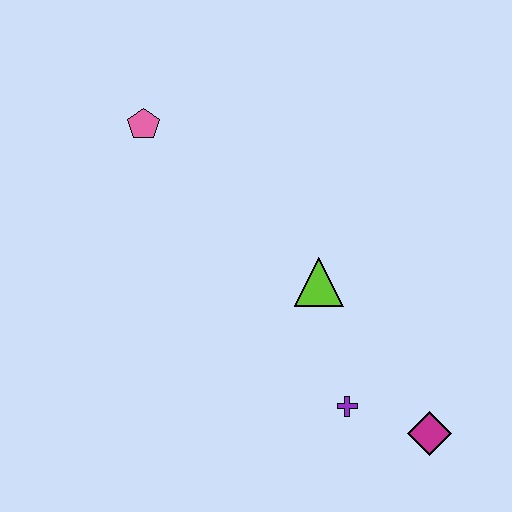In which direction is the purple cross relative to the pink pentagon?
The purple cross is below the pink pentagon.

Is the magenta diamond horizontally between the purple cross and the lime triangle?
No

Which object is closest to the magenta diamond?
The purple cross is closest to the magenta diamond.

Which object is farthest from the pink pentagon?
The magenta diamond is farthest from the pink pentagon.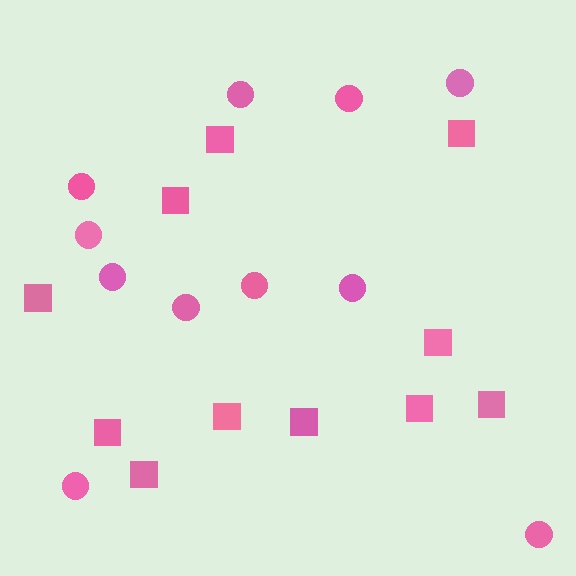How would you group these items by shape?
There are 2 groups: one group of circles (11) and one group of squares (11).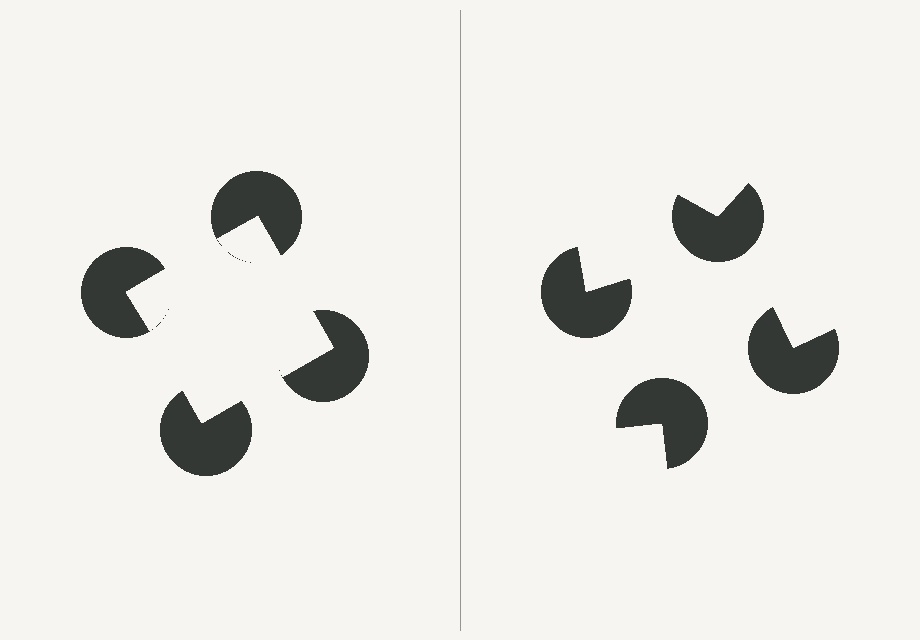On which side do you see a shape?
An illusory square appears on the left side. On the right side the wedge cuts are rotated, so no coherent shape forms.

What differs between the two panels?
The pac-man discs are positioned identically on both sides; only the wedge orientations differ. On the left they align to a square; on the right they are misaligned.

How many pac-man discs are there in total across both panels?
8 — 4 on each side.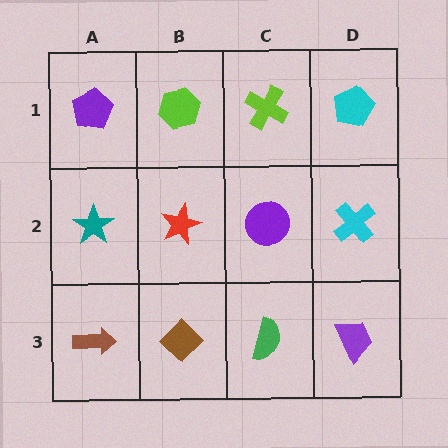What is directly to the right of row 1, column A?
A lime hexagon.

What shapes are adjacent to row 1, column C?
A purple circle (row 2, column C), a lime hexagon (row 1, column B), a cyan pentagon (row 1, column D).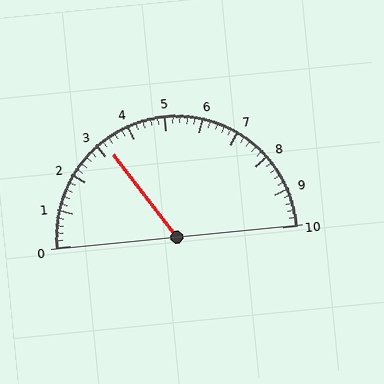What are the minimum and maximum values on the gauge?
The gauge ranges from 0 to 10.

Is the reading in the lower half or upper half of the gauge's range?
The reading is in the lower half of the range (0 to 10).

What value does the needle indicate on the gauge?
The needle indicates approximately 3.2.